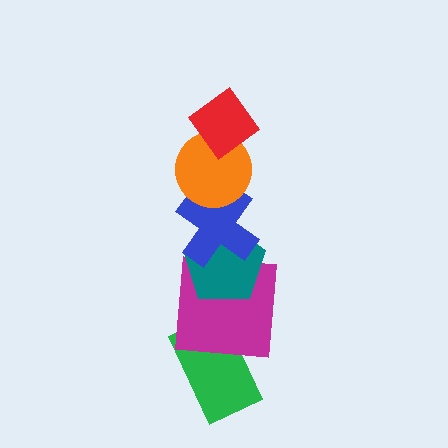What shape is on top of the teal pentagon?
The blue cross is on top of the teal pentagon.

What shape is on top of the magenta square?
The teal pentagon is on top of the magenta square.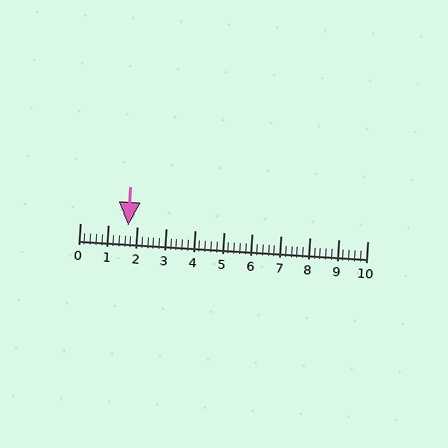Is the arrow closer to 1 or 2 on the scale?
The arrow is closer to 2.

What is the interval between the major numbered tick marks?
The major tick marks are spaced 1 units apart.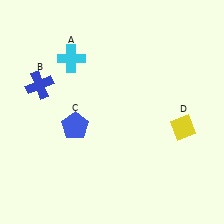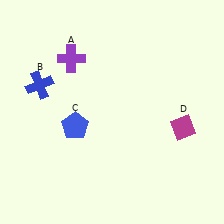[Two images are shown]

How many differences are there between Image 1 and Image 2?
There are 2 differences between the two images.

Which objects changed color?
A changed from cyan to purple. D changed from yellow to magenta.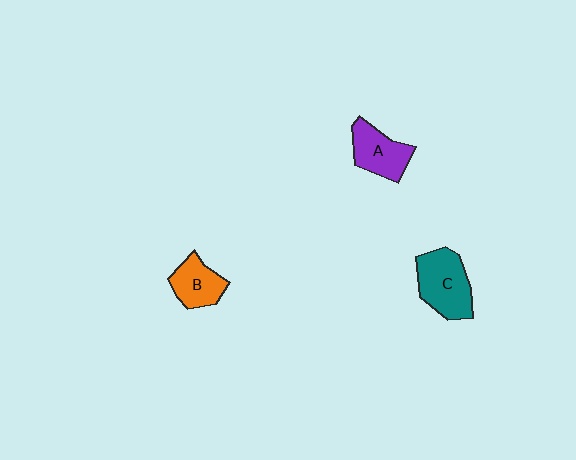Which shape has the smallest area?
Shape B (orange).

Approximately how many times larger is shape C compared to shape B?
Approximately 1.5 times.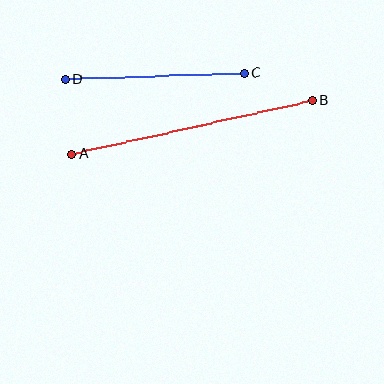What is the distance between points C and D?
The distance is approximately 179 pixels.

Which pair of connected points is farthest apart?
Points A and B are farthest apart.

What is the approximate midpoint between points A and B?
The midpoint is at approximately (192, 127) pixels.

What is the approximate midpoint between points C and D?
The midpoint is at approximately (155, 76) pixels.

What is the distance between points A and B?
The distance is approximately 246 pixels.